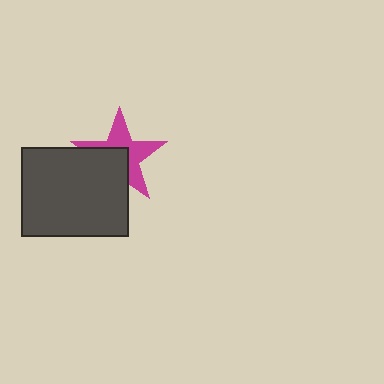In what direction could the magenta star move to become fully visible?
The magenta star could move toward the upper-right. That would shift it out from behind the dark gray rectangle entirely.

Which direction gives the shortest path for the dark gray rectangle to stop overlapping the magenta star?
Moving toward the lower-left gives the shortest separation.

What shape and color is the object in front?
The object in front is a dark gray rectangle.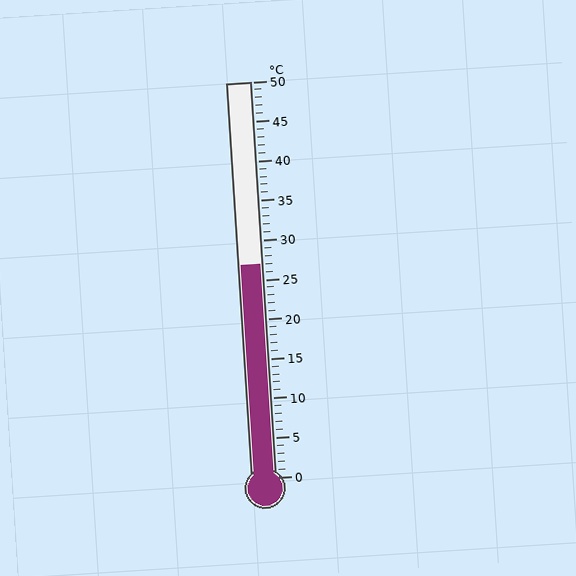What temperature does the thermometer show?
The thermometer shows approximately 27°C.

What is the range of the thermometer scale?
The thermometer scale ranges from 0°C to 50°C.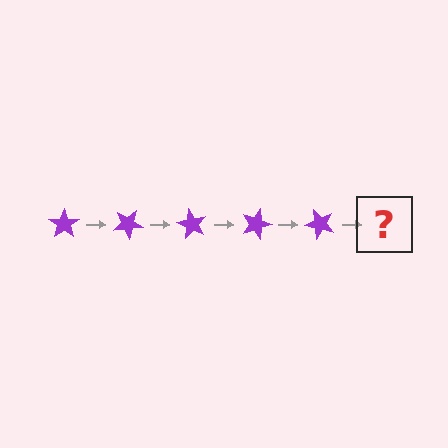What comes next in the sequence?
The next element should be a purple star rotated 150 degrees.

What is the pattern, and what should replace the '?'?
The pattern is that the star rotates 30 degrees each step. The '?' should be a purple star rotated 150 degrees.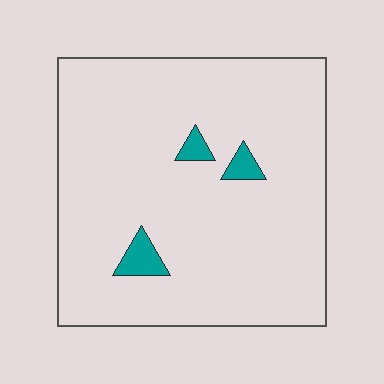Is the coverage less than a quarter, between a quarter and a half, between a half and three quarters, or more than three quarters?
Less than a quarter.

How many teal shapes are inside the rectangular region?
3.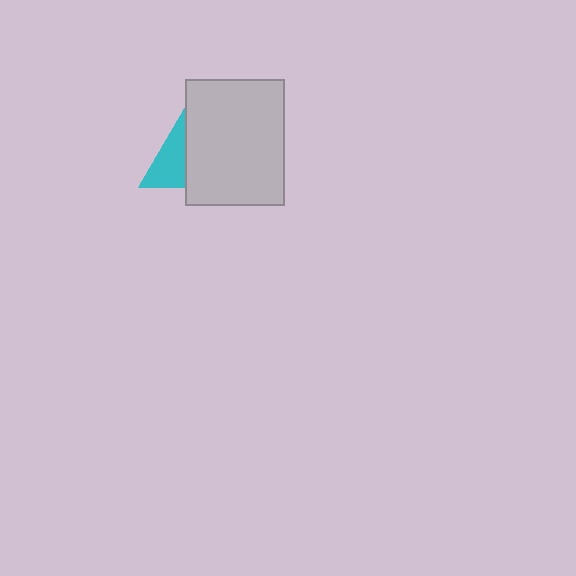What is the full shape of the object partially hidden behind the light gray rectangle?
The partially hidden object is a cyan triangle.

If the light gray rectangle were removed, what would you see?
You would see the complete cyan triangle.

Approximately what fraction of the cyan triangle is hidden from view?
Roughly 61% of the cyan triangle is hidden behind the light gray rectangle.